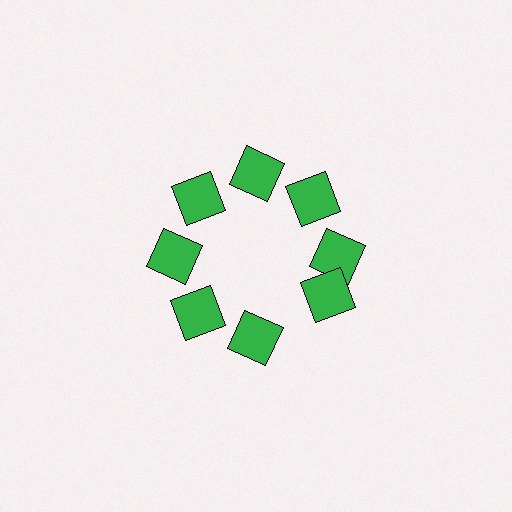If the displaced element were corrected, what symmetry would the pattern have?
It would have 8-fold rotational symmetry — the pattern would map onto itself every 45 degrees.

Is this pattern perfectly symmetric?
No. The 8 green squares are arranged in a ring, but one element near the 4 o'clock position is rotated out of alignment along the ring, breaking the 8-fold rotational symmetry.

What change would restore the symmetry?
The symmetry would be restored by rotating it back into even spacing with its neighbors so that all 8 squares sit at equal angles and equal distance from the center.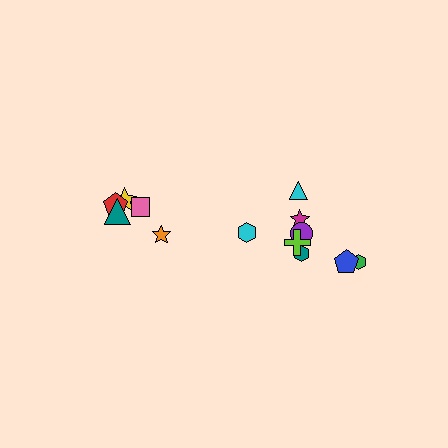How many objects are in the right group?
There are 8 objects.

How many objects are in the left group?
There are 5 objects.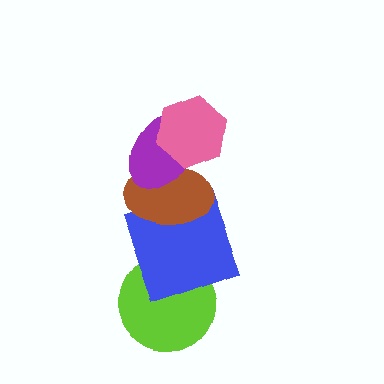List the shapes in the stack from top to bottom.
From top to bottom: the pink hexagon, the purple ellipse, the brown ellipse, the blue square, the lime circle.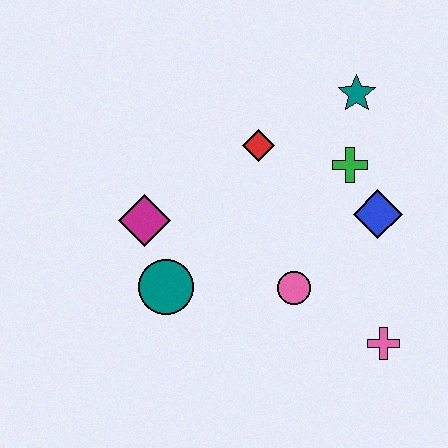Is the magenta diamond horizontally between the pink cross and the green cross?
No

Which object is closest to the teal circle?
The magenta diamond is closest to the teal circle.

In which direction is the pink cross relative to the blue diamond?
The pink cross is below the blue diamond.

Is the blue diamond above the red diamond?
No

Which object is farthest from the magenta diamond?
The pink cross is farthest from the magenta diamond.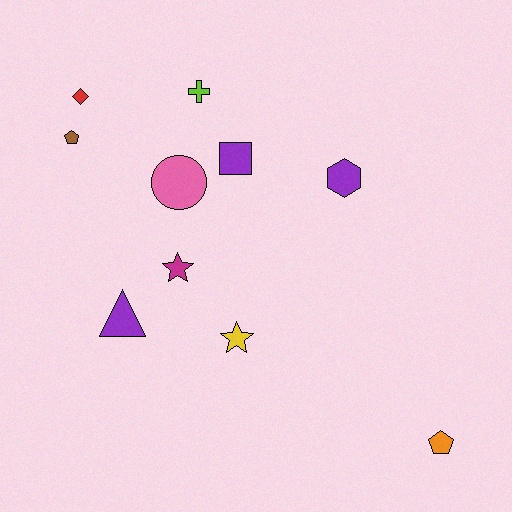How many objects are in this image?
There are 10 objects.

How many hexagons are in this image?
There is 1 hexagon.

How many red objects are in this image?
There is 1 red object.